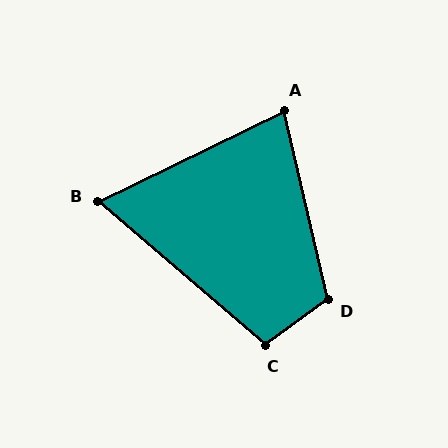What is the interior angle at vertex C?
Approximately 103 degrees (obtuse).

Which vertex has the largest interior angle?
D, at approximately 114 degrees.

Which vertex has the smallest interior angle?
B, at approximately 66 degrees.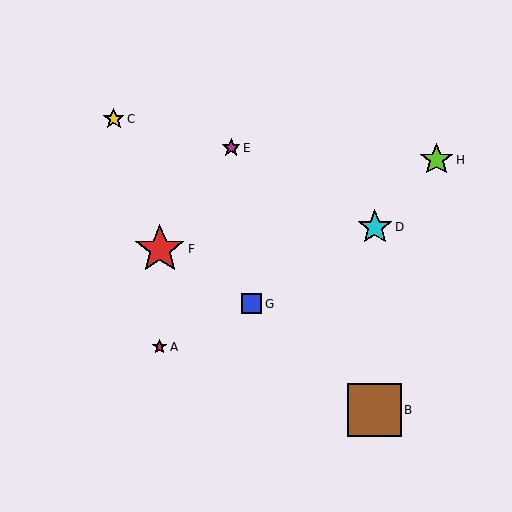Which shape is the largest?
The brown square (labeled B) is the largest.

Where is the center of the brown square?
The center of the brown square is at (374, 410).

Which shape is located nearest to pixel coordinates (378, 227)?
The cyan star (labeled D) at (375, 227) is nearest to that location.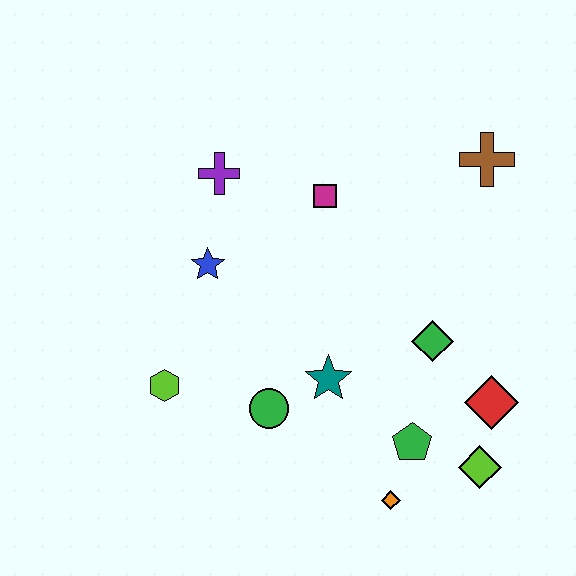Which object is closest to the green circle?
The teal star is closest to the green circle.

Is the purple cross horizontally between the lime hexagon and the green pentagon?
Yes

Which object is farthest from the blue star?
The lime diamond is farthest from the blue star.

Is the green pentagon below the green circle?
Yes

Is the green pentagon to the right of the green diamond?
No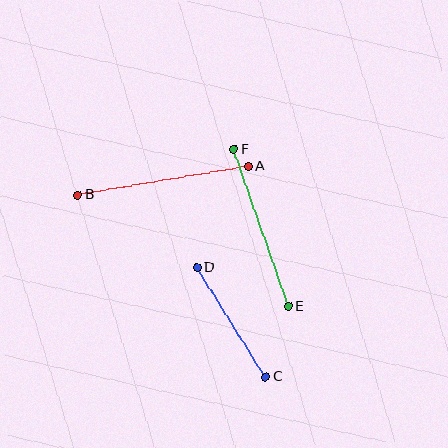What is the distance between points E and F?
The distance is approximately 167 pixels.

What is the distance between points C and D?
The distance is approximately 129 pixels.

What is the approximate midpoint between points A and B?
The midpoint is at approximately (163, 181) pixels.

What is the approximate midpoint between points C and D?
The midpoint is at approximately (231, 322) pixels.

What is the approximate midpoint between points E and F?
The midpoint is at approximately (261, 228) pixels.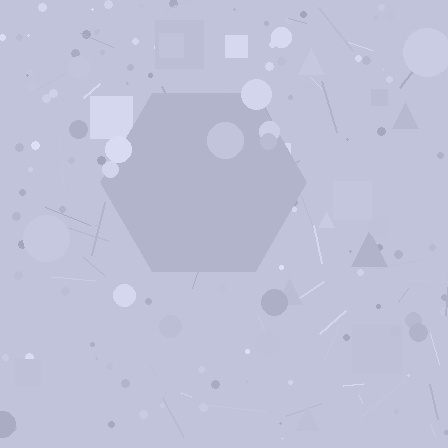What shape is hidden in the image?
A hexagon is hidden in the image.